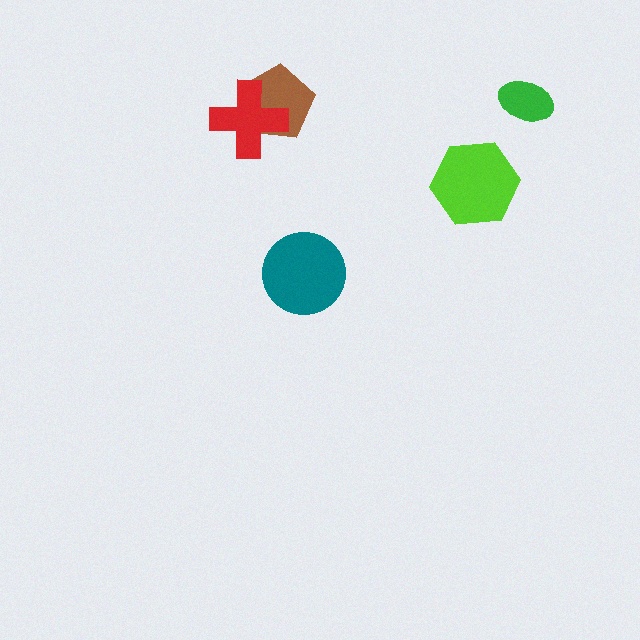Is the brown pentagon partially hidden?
Yes, it is partially covered by another shape.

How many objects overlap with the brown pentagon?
1 object overlaps with the brown pentagon.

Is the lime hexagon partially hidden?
No, no other shape covers it.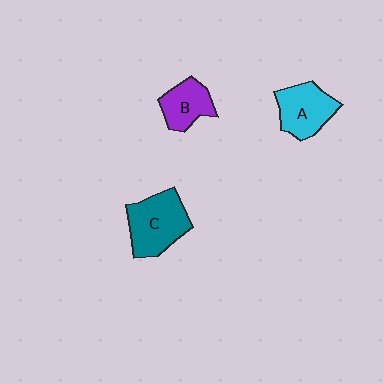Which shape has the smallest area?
Shape B (purple).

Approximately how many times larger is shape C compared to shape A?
Approximately 1.2 times.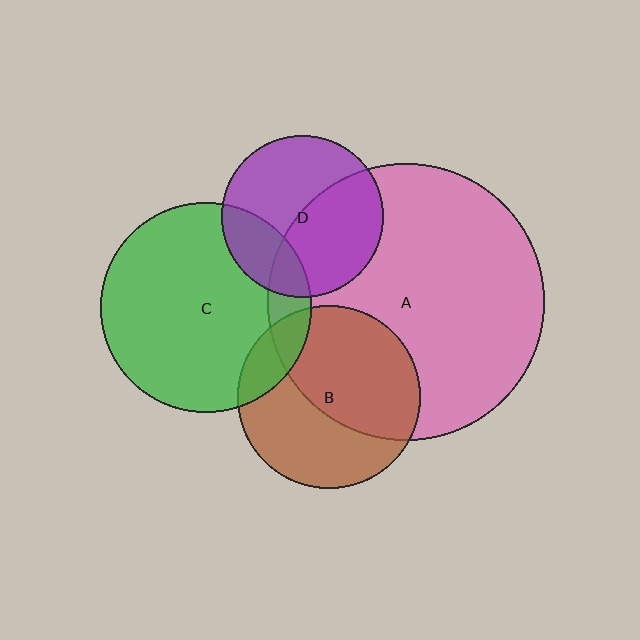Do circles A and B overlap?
Yes.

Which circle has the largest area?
Circle A (pink).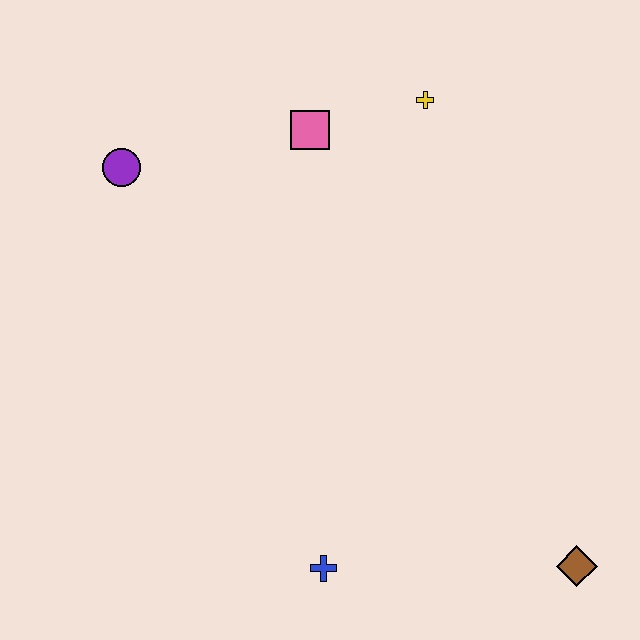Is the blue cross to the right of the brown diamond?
No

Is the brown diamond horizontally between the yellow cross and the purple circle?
No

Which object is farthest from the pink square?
The brown diamond is farthest from the pink square.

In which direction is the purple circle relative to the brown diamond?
The purple circle is to the left of the brown diamond.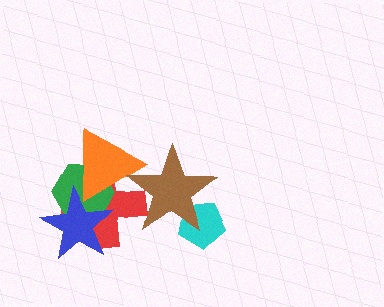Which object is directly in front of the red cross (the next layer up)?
The green hexagon is directly in front of the red cross.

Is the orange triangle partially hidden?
Yes, it is partially covered by another shape.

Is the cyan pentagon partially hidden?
Yes, it is partially covered by another shape.